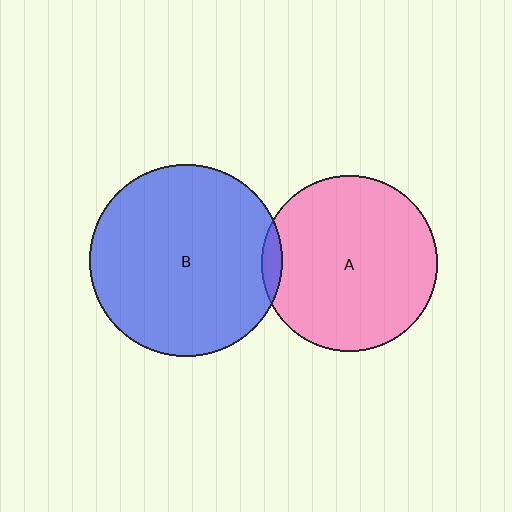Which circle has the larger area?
Circle B (blue).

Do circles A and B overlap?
Yes.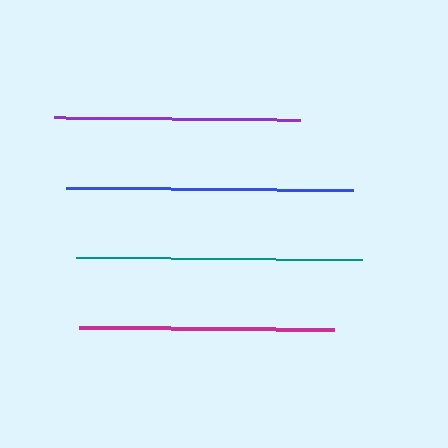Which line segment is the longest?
The blue line is the longest at approximately 287 pixels.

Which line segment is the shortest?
The purple line is the shortest at approximately 246 pixels.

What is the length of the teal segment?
The teal segment is approximately 286 pixels long.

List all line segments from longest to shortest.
From longest to shortest: blue, teal, magenta, purple.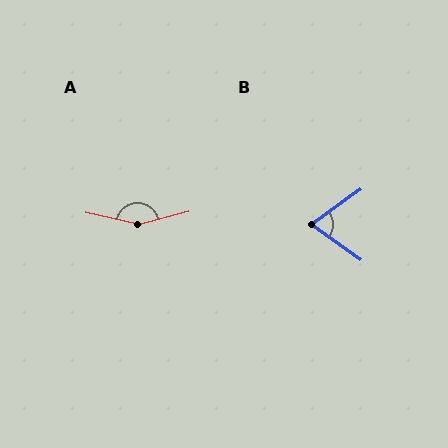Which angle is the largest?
A, at approximately 153 degrees.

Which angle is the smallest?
B, at approximately 71 degrees.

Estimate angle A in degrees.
Approximately 153 degrees.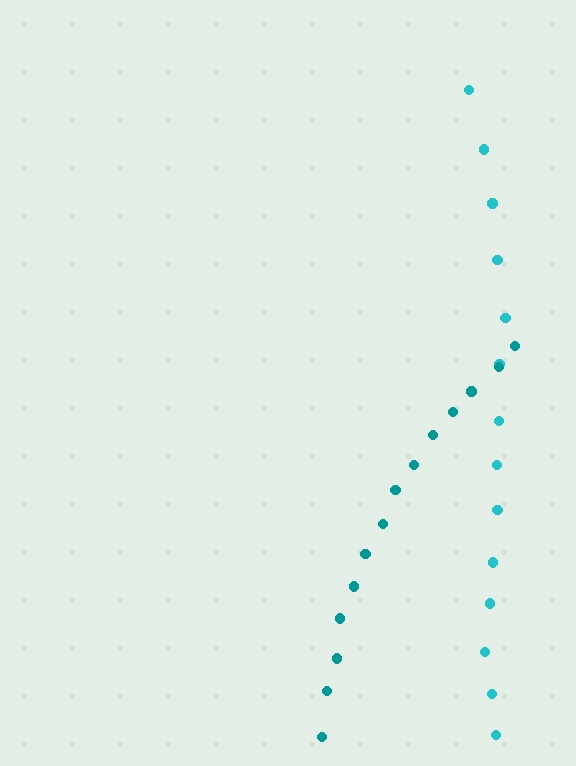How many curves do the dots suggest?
There are 2 distinct paths.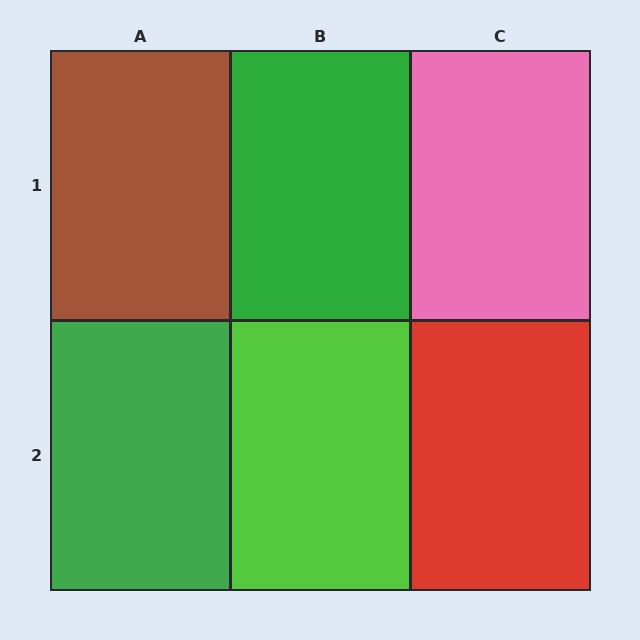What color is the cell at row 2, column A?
Green.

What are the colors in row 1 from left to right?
Brown, green, pink.